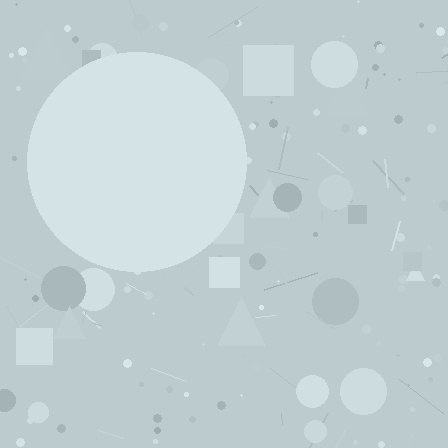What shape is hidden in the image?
A circle is hidden in the image.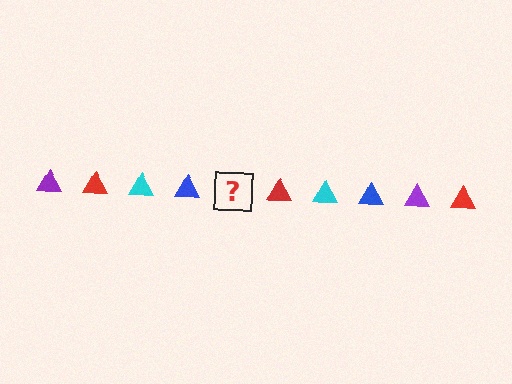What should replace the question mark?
The question mark should be replaced with a purple triangle.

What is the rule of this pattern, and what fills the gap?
The rule is that the pattern cycles through purple, red, cyan, blue triangles. The gap should be filled with a purple triangle.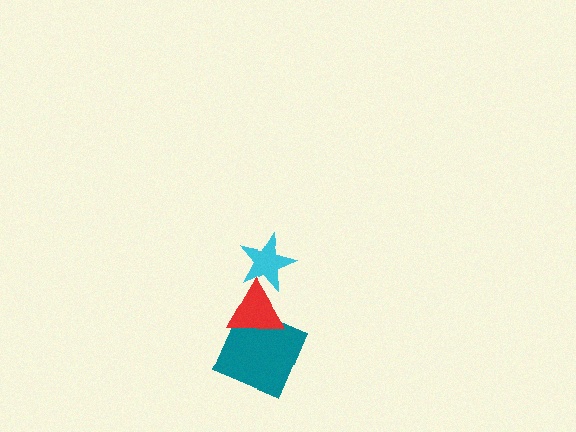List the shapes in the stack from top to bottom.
From top to bottom: the cyan star, the red triangle, the teal square.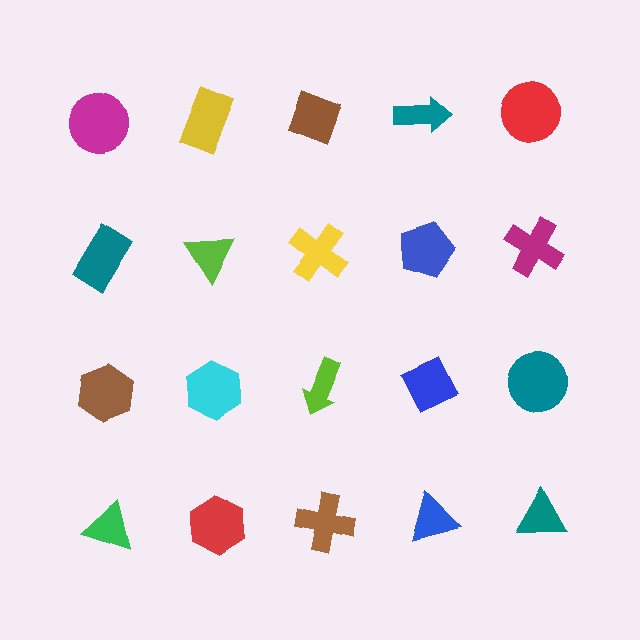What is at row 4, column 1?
A green triangle.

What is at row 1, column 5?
A red circle.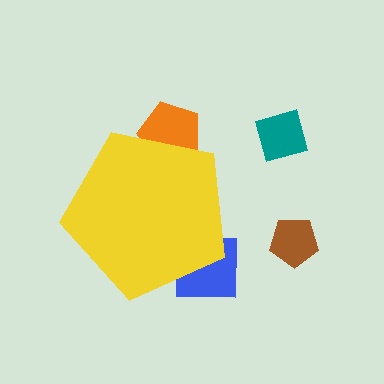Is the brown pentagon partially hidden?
No, the brown pentagon is fully visible.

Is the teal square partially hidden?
No, the teal square is fully visible.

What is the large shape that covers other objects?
A yellow pentagon.